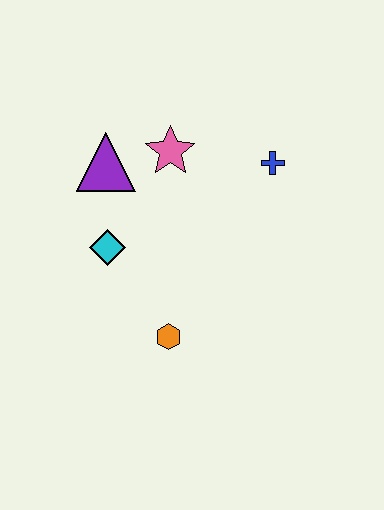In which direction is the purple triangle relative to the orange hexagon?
The purple triangle is above the orange hexagon.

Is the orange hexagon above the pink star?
No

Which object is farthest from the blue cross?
The orange hexagon is farthest from the blue cross.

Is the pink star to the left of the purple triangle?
No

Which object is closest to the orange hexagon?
The cyan diamond is closest to the orange hexagon.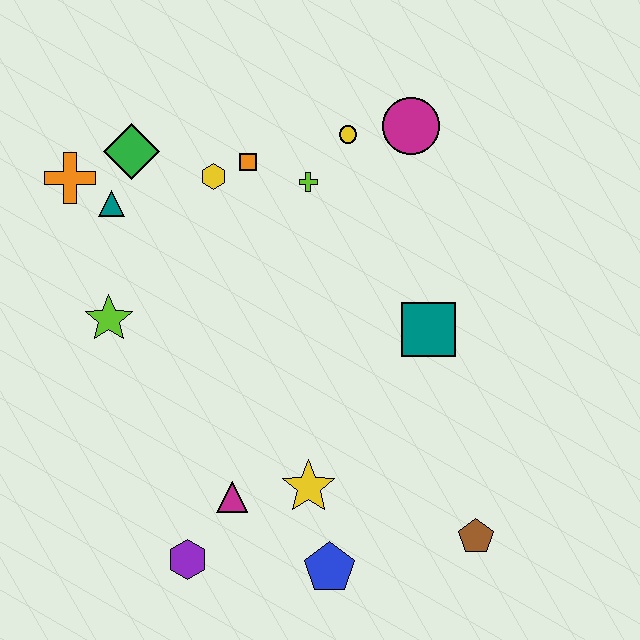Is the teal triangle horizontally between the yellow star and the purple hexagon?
No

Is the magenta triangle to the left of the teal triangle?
No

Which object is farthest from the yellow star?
The orange cross is farthest from the yellow star.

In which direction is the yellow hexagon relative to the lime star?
The yellow hexagon is above the lime star.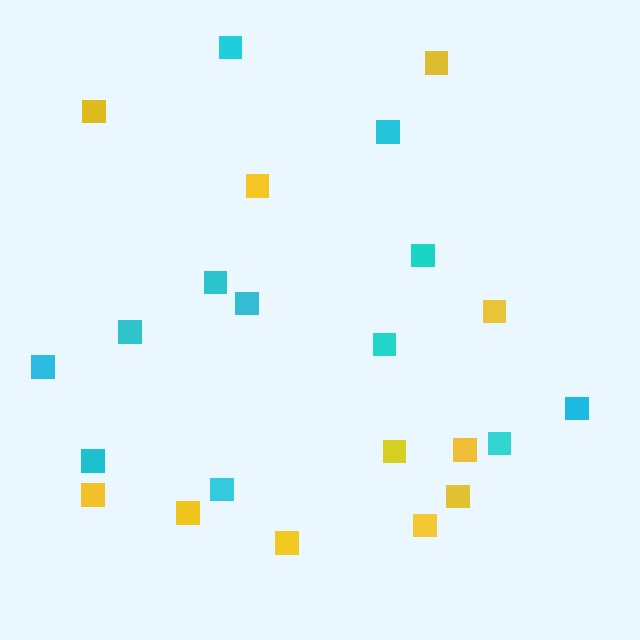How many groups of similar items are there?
There are 2 groups: one group of cyan squares (12) and one group of yellow squares (11).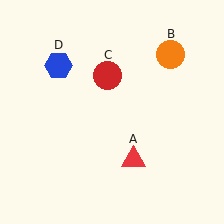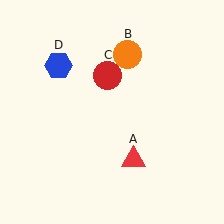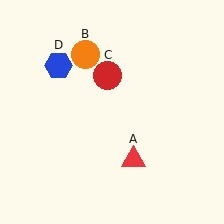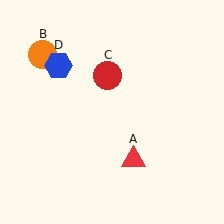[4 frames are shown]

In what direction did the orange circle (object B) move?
The orange circle (object B) moved left.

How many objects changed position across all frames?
1 object changed position: orange circle (object B).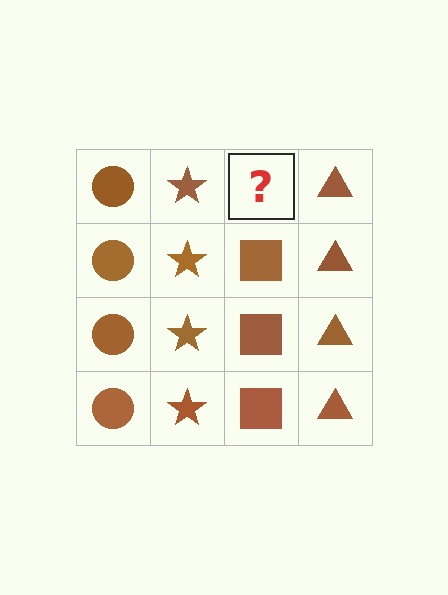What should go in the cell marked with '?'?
The missing cell should contain a brown square.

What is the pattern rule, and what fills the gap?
The rule is that each column has a consistent shape. The gap should be filled with a brown square.